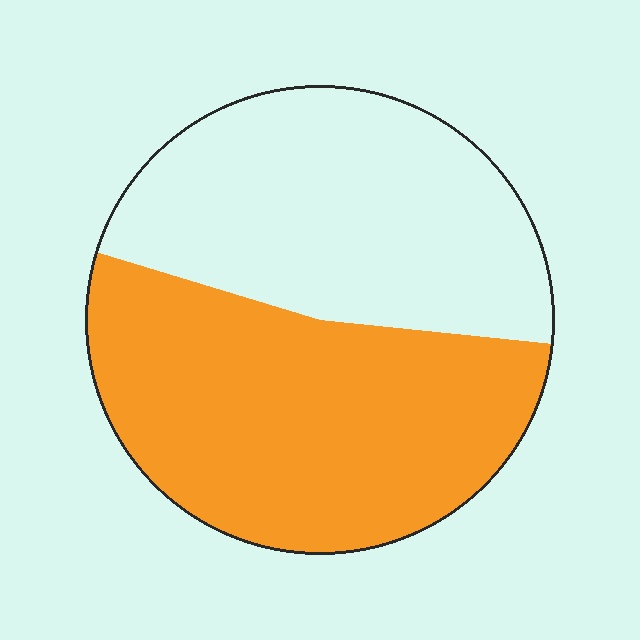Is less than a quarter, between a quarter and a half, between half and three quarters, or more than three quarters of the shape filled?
Between half and three quarters.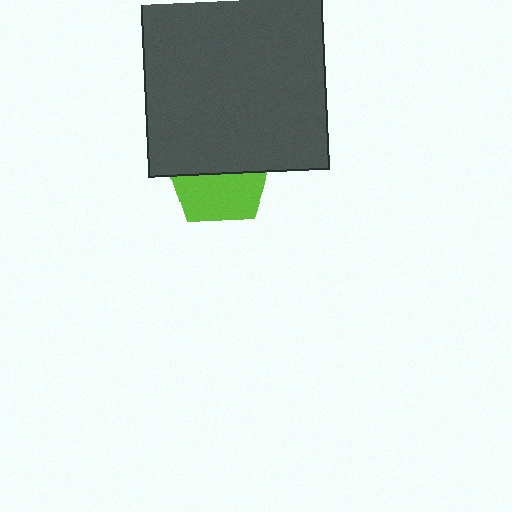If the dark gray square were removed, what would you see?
You would see the complete lime pentagon.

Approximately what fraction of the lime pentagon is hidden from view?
Roughly 52% of the lime pentagon is hidden behind the dark gray square.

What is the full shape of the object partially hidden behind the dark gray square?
The partially hidden object is a lime pentagon.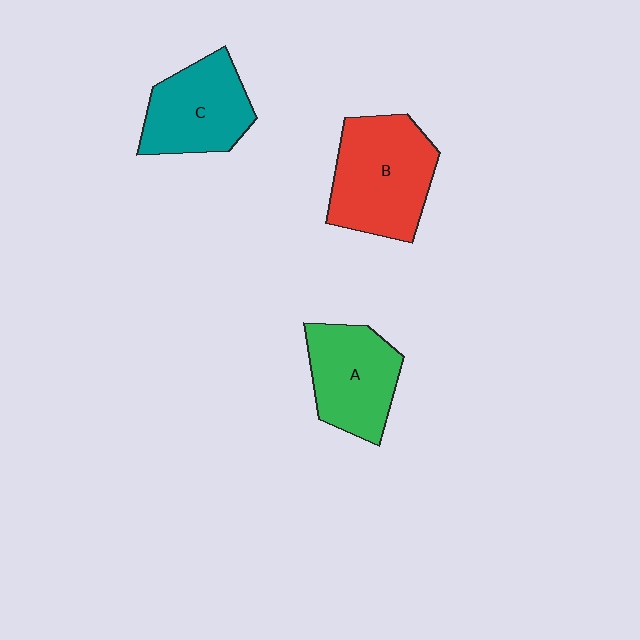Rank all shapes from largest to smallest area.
From largest to smallest: B (red), A (green), C (teal).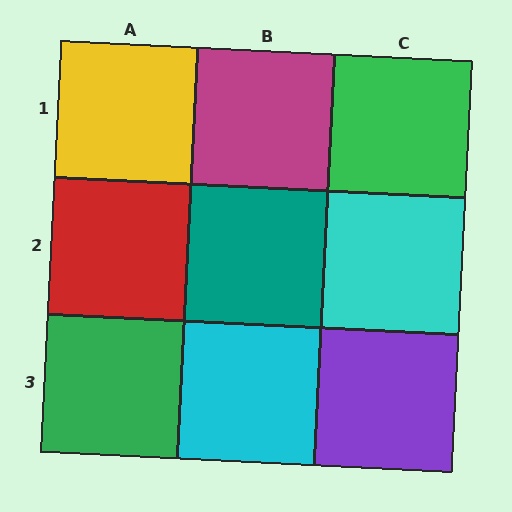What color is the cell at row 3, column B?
Cyan.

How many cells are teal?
1 cell is teal.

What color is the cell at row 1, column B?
Magenta.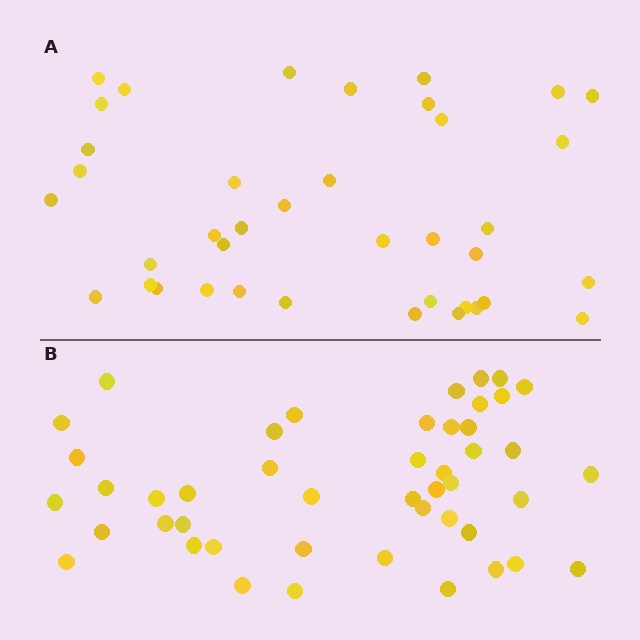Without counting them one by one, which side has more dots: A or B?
Region B (the bottom region) has more dots.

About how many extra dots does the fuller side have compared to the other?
Region B has roughly 8 or so more dots than region A.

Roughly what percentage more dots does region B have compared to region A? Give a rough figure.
About 20% more.